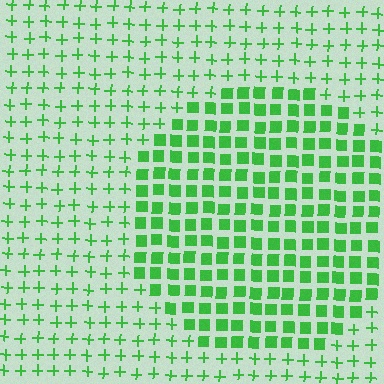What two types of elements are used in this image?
The image uses squares inside the circle region and plus signs outside it.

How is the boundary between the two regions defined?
The boundary is defined by a change in element shape: squares inside vs. plus signs outside. All elements share the same color and spacing.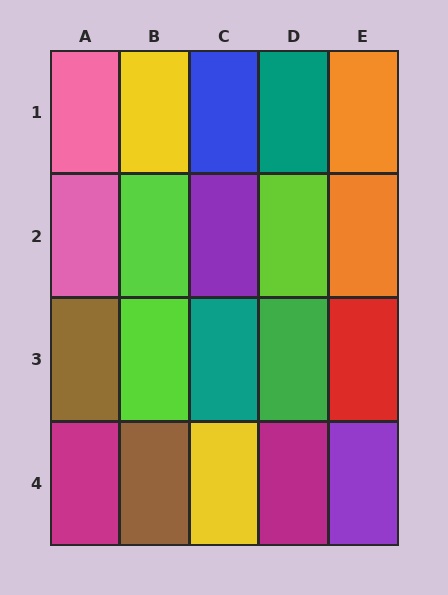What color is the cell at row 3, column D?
Green.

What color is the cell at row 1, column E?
Orange.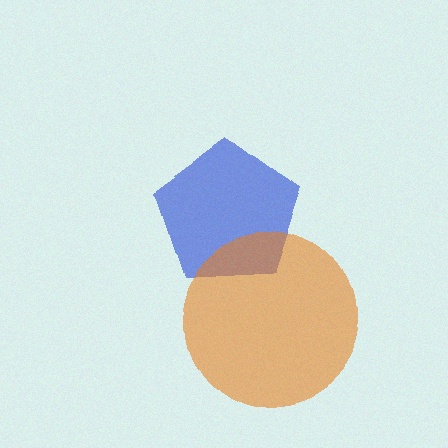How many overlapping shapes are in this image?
There are 2 overlapping shapes in the image.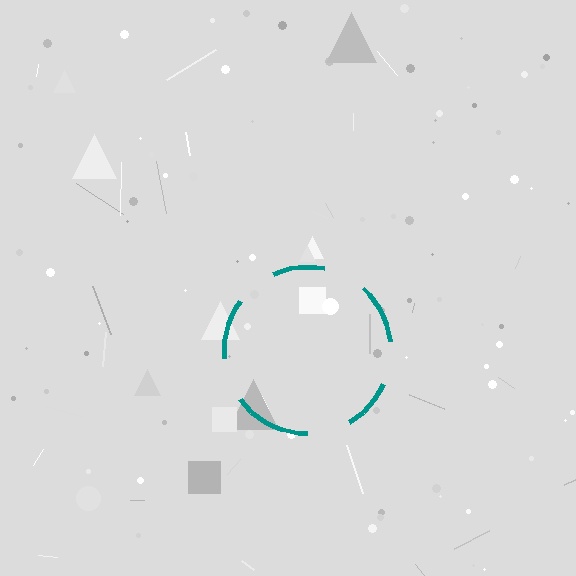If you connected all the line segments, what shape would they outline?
They would outline a circle.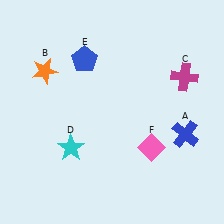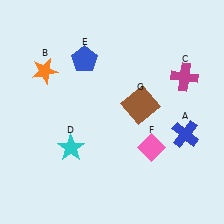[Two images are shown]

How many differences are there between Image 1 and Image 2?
There is 1 difference between the two images.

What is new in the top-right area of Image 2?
A brown square (G) was added in the top-right area of Image 2.